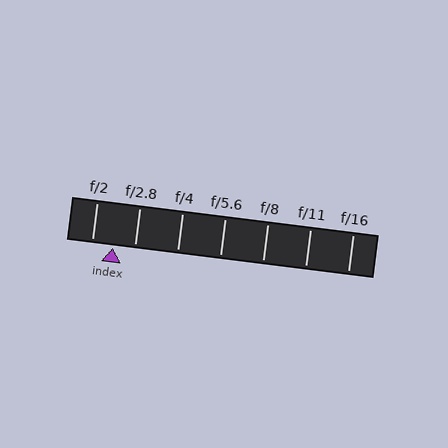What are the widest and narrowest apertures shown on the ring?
The widest aperture shown is f/2 and the narrowest is f/16.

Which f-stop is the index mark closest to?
The index mark is closest to f/2.8.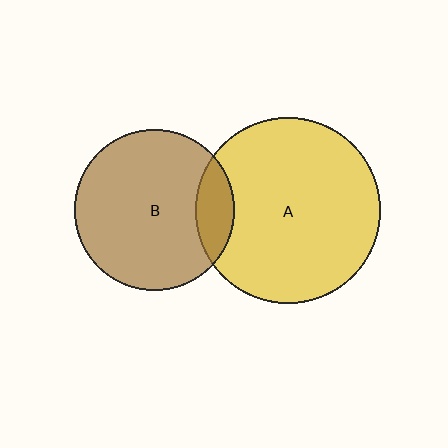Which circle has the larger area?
Circle A (yellow).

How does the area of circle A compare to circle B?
Approximately 1.3 times.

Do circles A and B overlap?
Yes.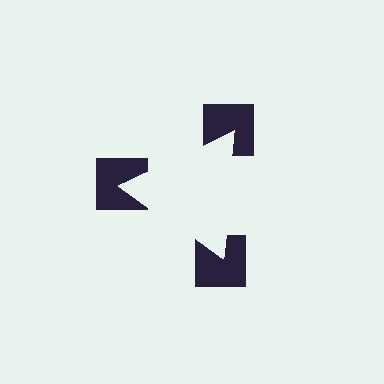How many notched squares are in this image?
There are 3 — one at each vertex of the illusory triangle.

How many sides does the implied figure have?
3 sides.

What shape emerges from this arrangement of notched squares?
An illusory triangle — its edges are inferred from the aligned wedge cuts in the notched squares, not physically drawn.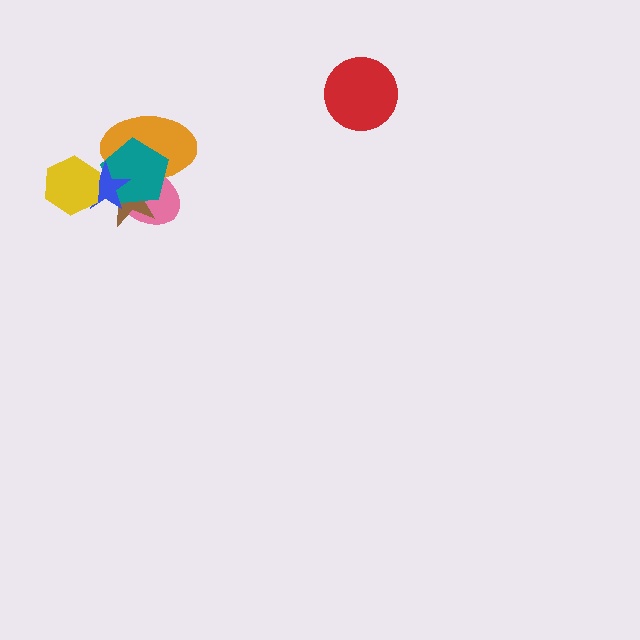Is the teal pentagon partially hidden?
Yes, it is partially covered by another shape.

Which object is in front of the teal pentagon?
The blue star is in front of the teal pentagon.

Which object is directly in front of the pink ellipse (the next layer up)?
The brown star is directly in front of the pink ellipse.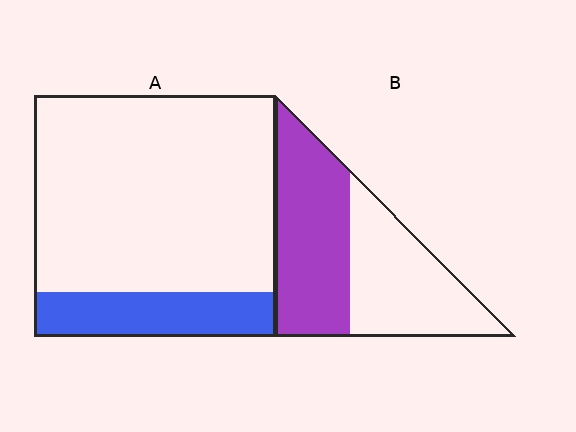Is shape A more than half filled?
No.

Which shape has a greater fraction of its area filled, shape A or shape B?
Shape B.